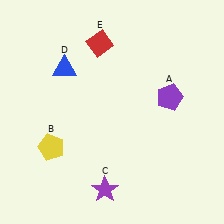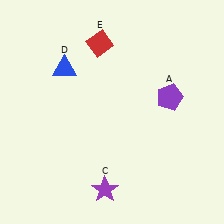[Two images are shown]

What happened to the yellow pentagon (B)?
The yellow pentagon (B) was removed in Image 2. It was in the bottom-left area of Image 1.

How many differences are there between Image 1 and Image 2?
There is 1 difference between the two images.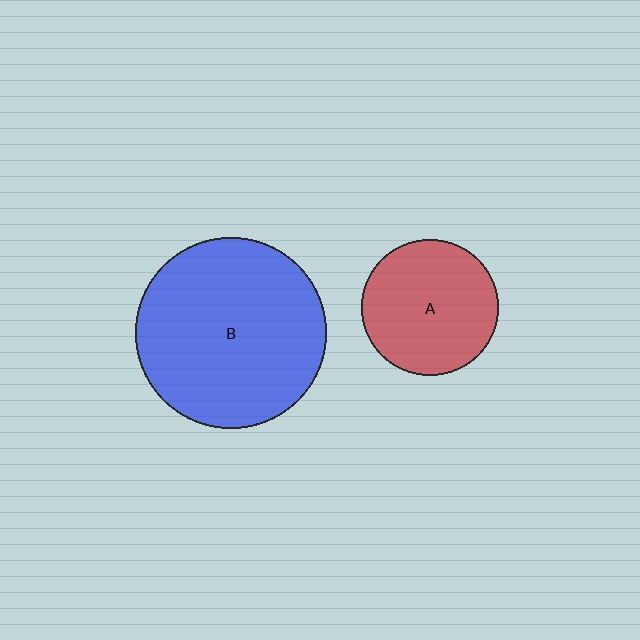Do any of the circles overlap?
No, none of the circles overlap.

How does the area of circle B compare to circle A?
Approximately 2.0 times.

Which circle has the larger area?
Circle B (blue).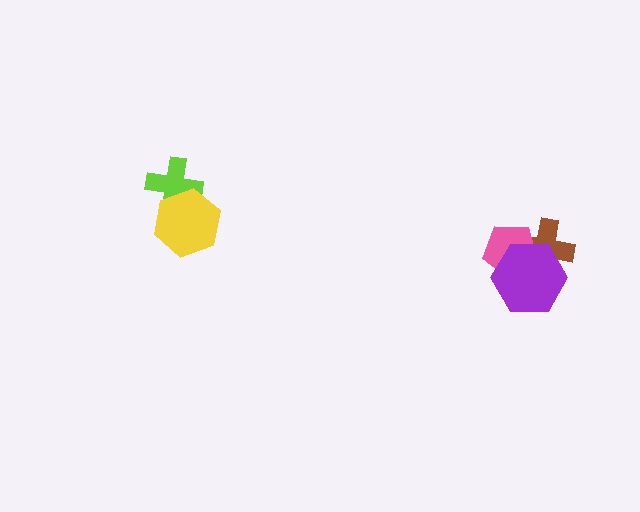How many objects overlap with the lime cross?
1 object overlaps with the lime cross.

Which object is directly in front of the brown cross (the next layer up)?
The pink pentagon is directly in front of the brown cross.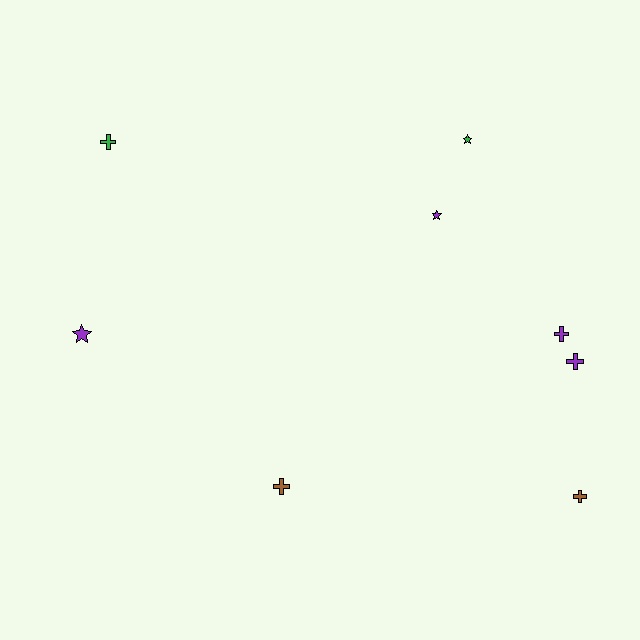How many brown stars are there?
There are no brown stars.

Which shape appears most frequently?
Cross, with 5 objects.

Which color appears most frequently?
Purple, with 4 objects.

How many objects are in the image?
There are 8 objects.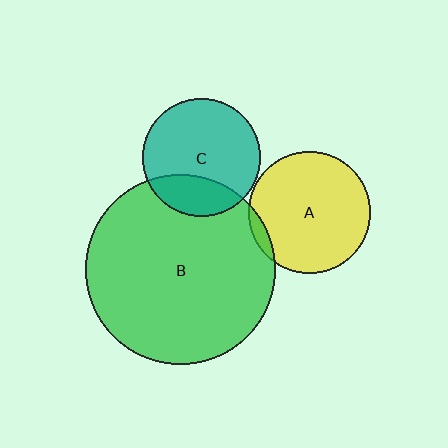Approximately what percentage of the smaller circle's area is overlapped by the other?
Approximately 5%.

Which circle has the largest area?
Circle B (green).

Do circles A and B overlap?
Yes.